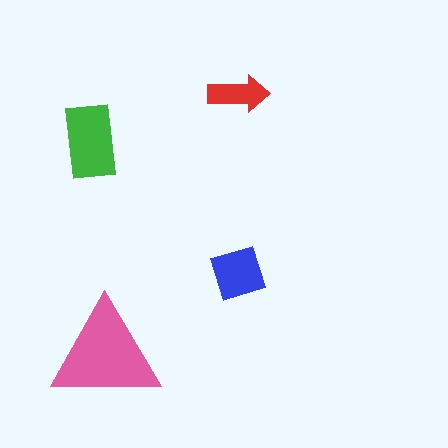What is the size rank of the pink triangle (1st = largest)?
1st.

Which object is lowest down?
The pink triangle is bottommost.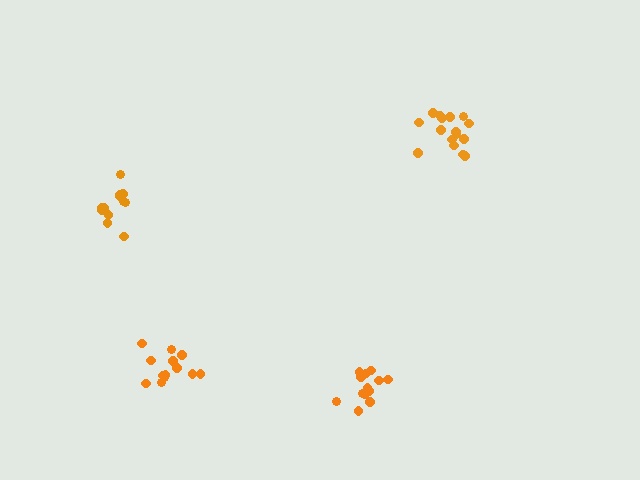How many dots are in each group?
Group 1: 13 dots, Group 2: 16 dots, Group 3: 12 dots, Group 4: 13 dots (54 total).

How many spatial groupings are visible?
There are 4 spatial groupings.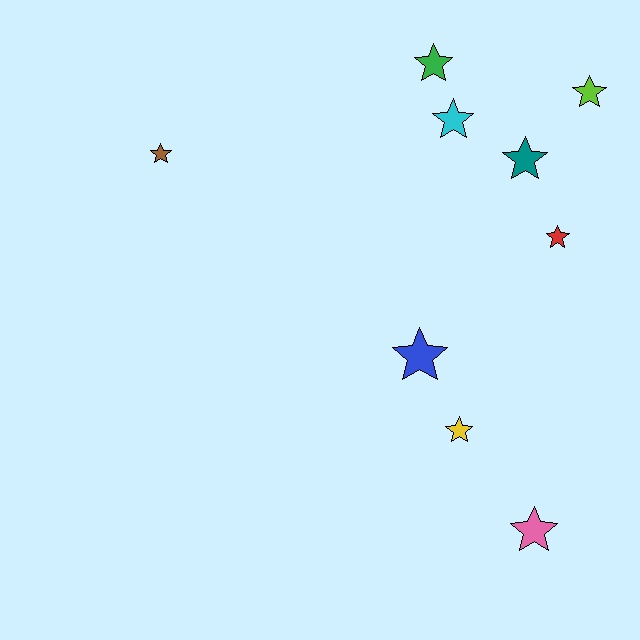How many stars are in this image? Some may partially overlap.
There are 9 stars.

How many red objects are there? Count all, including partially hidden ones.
There is 1 red object.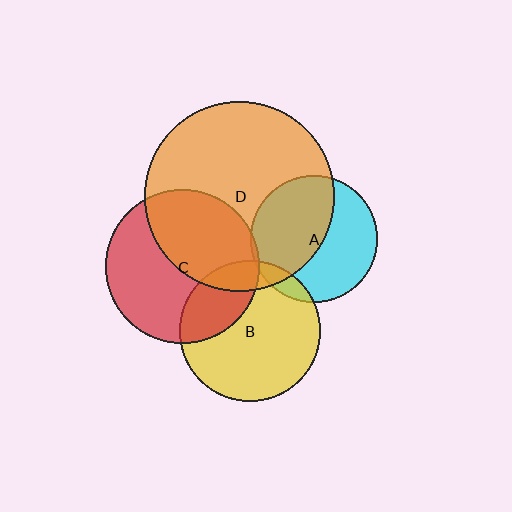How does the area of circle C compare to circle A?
Approximately 1.5 times.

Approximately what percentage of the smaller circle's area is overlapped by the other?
Approximately 45%.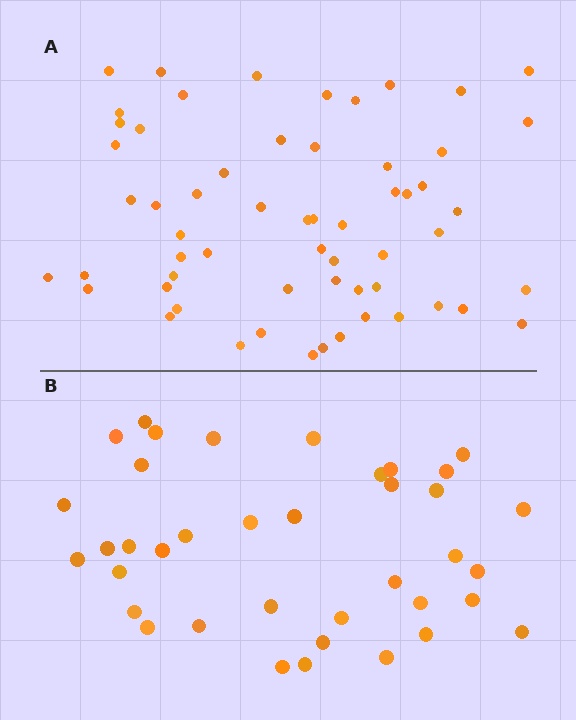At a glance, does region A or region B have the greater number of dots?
Region A (the top region) has more dots.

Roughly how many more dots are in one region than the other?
Region A has approximately 20 more dots than region B.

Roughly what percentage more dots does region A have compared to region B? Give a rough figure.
About 55% more.